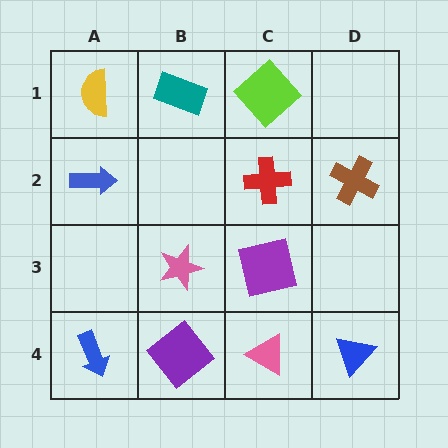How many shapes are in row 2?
3 shapes.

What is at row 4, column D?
A blue triangle.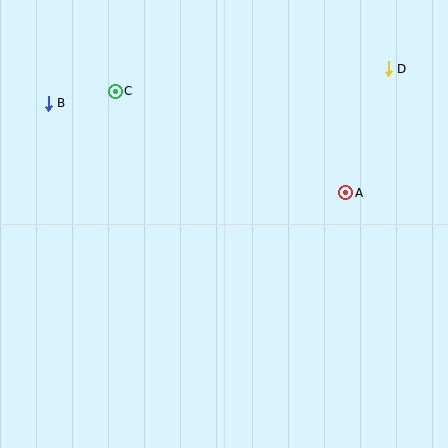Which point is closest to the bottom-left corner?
Point B is closest to the bottom-left corner.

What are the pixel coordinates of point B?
Point B is at (48, 103).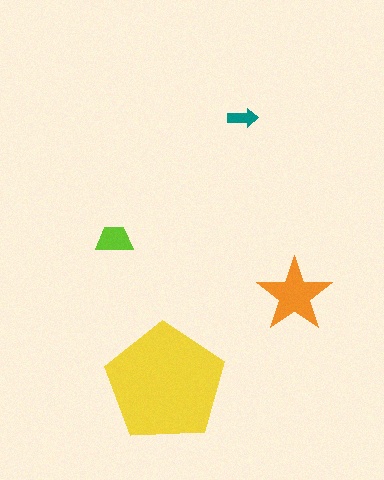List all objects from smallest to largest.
The teal arrow, the lime trapezoid, the orange star, the yellow pentagon.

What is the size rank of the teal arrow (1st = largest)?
4th.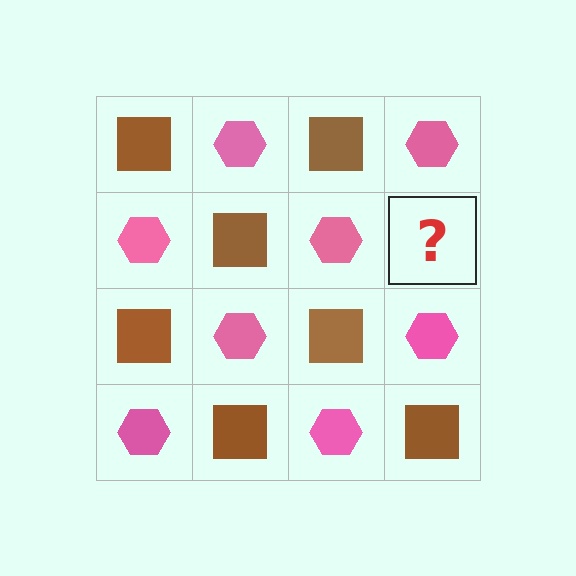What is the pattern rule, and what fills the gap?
The rule is that it alternates brown square and pink hexagon in a checkerboard pattern. The gap should be filled with a brown square.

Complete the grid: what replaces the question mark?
The question mark should be replaced with a brown square.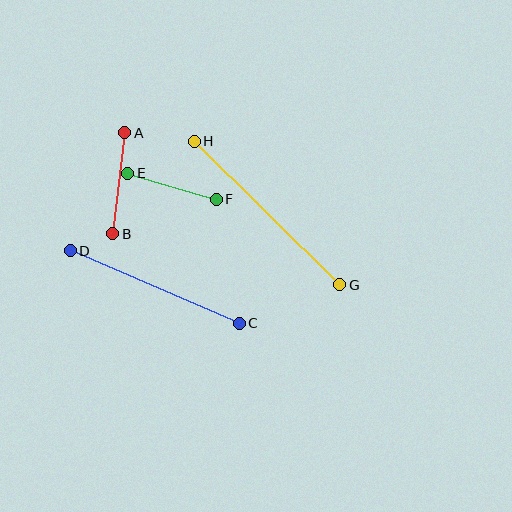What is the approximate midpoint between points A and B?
The midpoint is at approximately (119, 183) pixels.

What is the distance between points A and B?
The distance is approximately 102 pixels.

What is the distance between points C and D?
The distance is approximately 184 pixels.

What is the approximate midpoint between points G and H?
The midpoint is at approximately (267, 213) pixels.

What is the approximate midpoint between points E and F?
The midpoint is at approximately (172, 186) pixels.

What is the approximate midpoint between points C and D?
The midpoint is at approximately (155, 287) pixels.